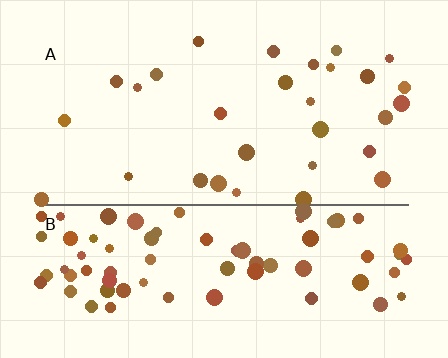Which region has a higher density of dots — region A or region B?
B (the bottom).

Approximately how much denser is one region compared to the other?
Approximately 2.8× — region B over region A.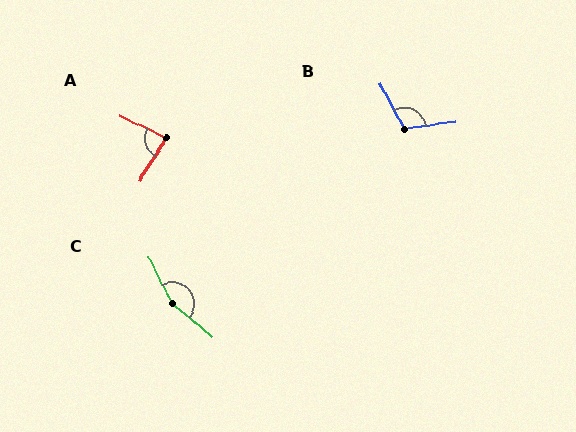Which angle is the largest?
C, at approximately 156 degrees.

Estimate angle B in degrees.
Approximately 110 degrees.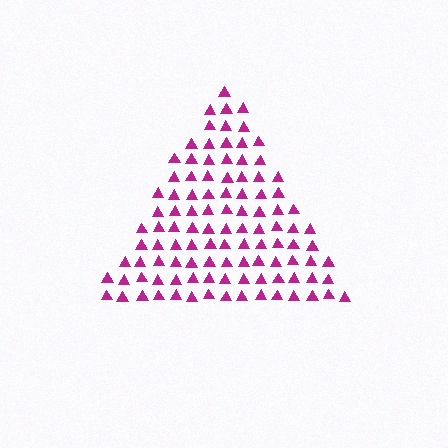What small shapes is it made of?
It is made of small triangles.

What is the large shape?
The large shape is a triangle.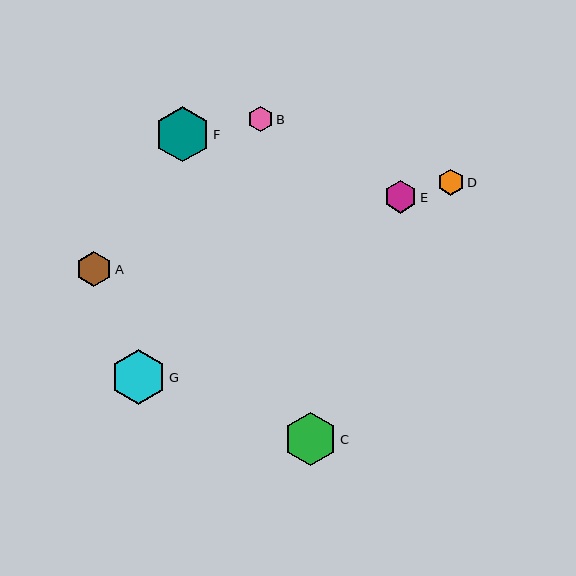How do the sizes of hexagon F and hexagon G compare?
Hexagon F and hexagon G are approximately the same size.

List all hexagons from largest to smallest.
From largest to smallest: F, G, C, A, E, D, B.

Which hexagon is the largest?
Hexagon F is the largest with a size of approximately 55 pixels.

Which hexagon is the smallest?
Hexagon B is the smallest with a size of approximately 25 pixels.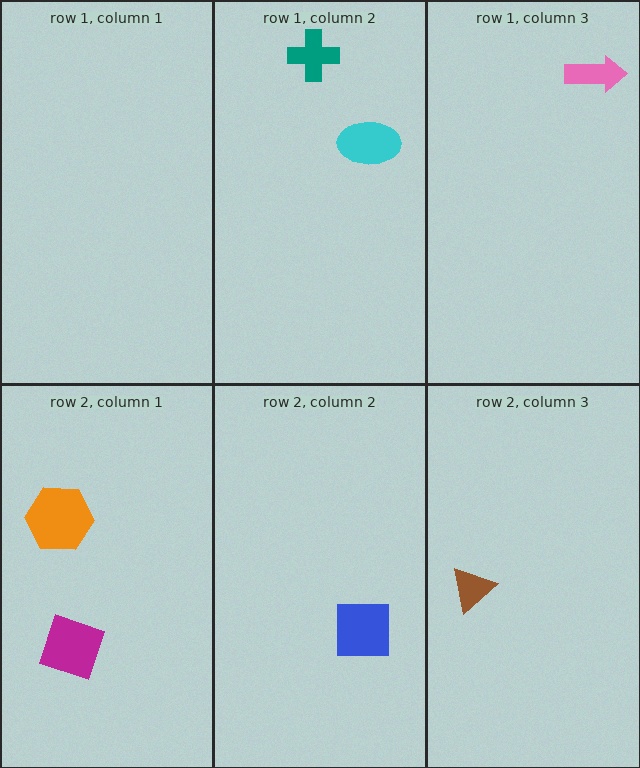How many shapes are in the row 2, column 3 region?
1.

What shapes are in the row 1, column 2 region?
The teal cross, the cyan ellipse.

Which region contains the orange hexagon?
The row 2, column 1 region.